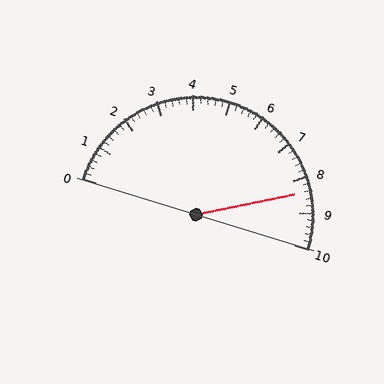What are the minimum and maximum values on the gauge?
The gauge ranges from 0 to 10.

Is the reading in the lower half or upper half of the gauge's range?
The reading is in the upper half of the range (0 to 10).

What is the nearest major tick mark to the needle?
The nearest major tick mark is 8.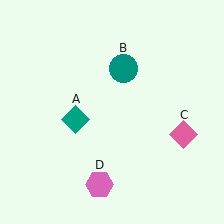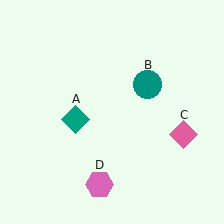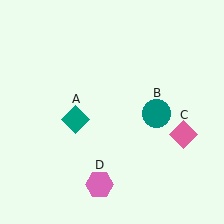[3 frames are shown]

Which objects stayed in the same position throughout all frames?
Teal diamond (object A) and pink diamond (object C) and pink hexagon (object D) remained stationary.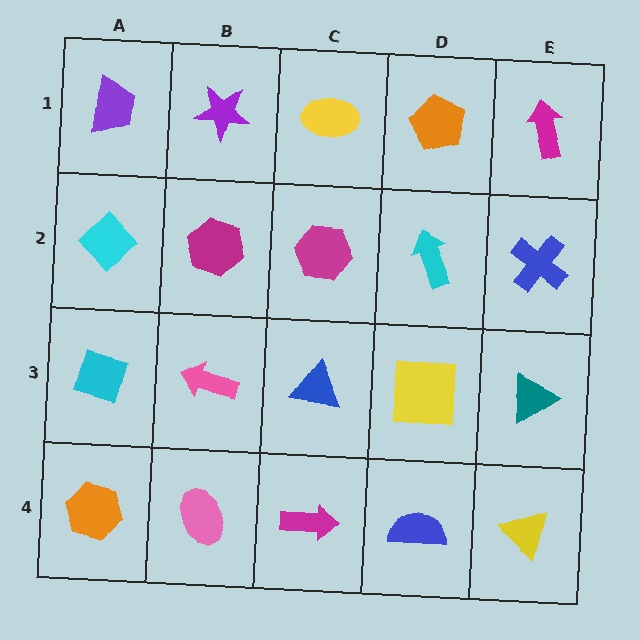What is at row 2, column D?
A cyan arrow.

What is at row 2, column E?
A blue cross.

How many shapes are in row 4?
5 shapes.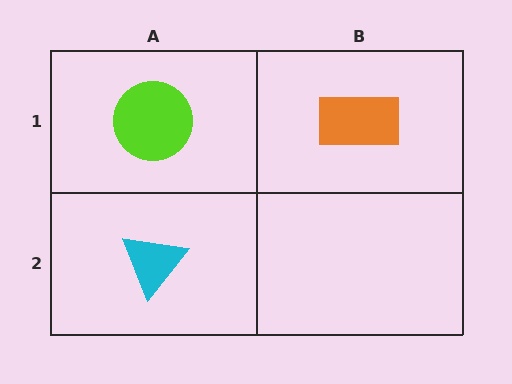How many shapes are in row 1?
2 shapes.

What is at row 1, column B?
An orange rectangle.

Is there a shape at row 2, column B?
No, that cell is empty.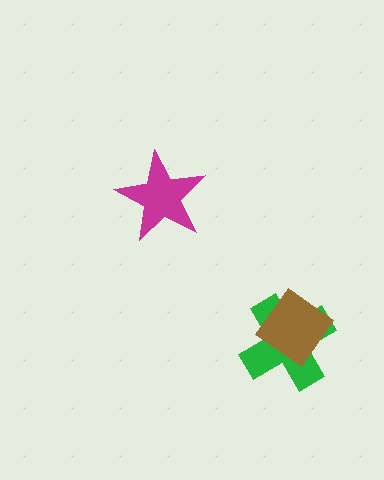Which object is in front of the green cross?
The brown diamond is in front of the green cross.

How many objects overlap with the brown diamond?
1 object overlaps with the brown diamond.